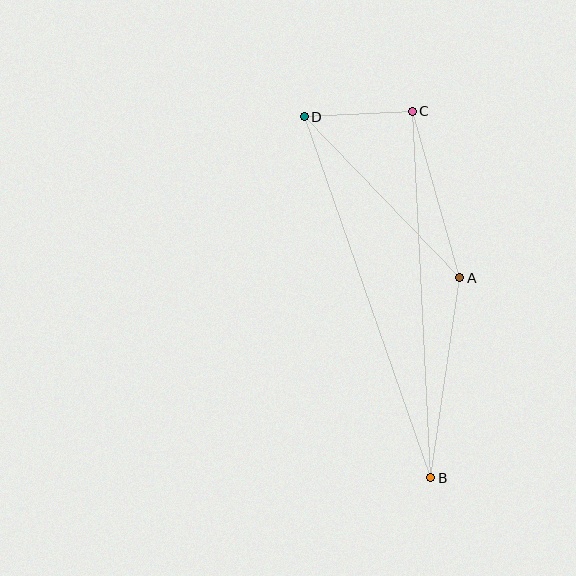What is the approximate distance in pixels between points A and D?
The distance between A and D is approximately 224 pixels.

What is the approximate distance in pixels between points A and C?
The distance between A and C is approximately 173 pixels.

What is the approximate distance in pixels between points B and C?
The distance between B and C is approximately 367 pixels.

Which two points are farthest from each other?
Points B and D are farthest from each other.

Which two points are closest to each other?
Points C and D are closest to each other.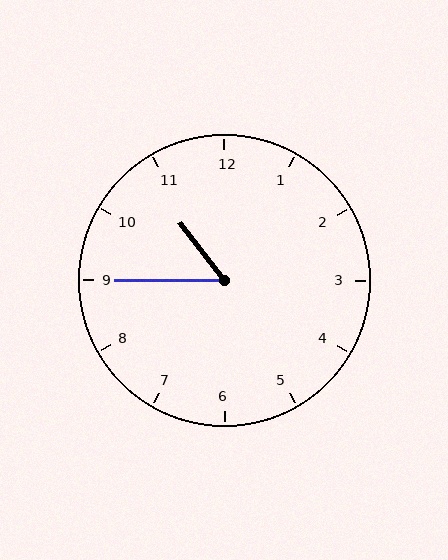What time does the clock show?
10:45.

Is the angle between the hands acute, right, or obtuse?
It is acute.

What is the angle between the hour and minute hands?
Approximately 52 degrees.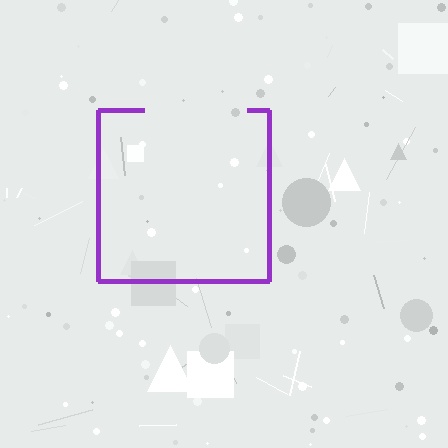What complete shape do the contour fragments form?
The contour fragments form a square.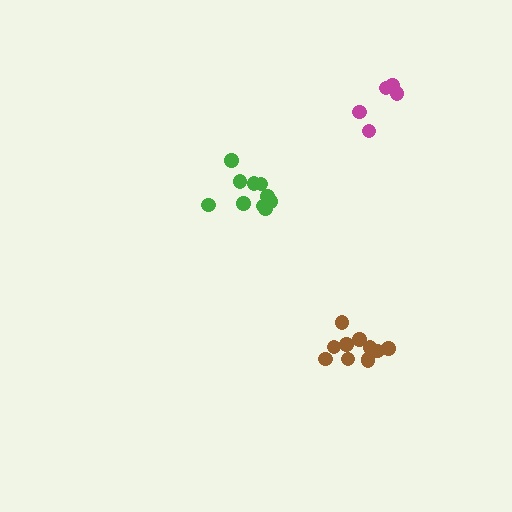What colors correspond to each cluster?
The clusters are colored: green, brown, magenta.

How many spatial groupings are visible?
There are 3 spatial groupings.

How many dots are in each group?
Group 1: 10 dots, Group 2: 11 dots, Group 3: 5 dots (26 total).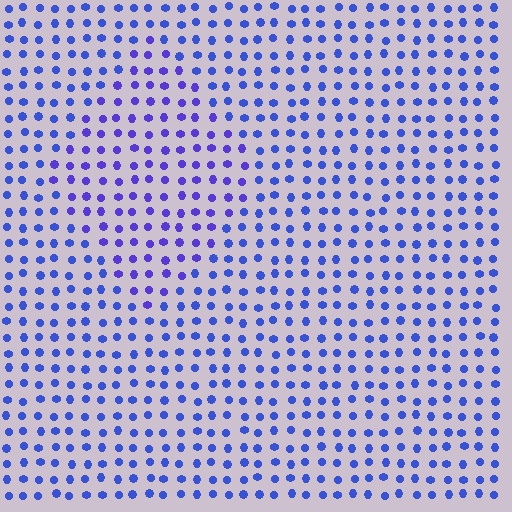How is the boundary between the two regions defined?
The boundary is defined purely by a slight shift in hue (about 22 degrees). Spacing, size, and orientation are identical on both sides.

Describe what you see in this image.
The image is filled with small blue elements in a uniform arrangement. A diamond-shaped region is visible where the elements are tinted to a slightly different hue, forming a subtle color boundary.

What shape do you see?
I see a diamond.